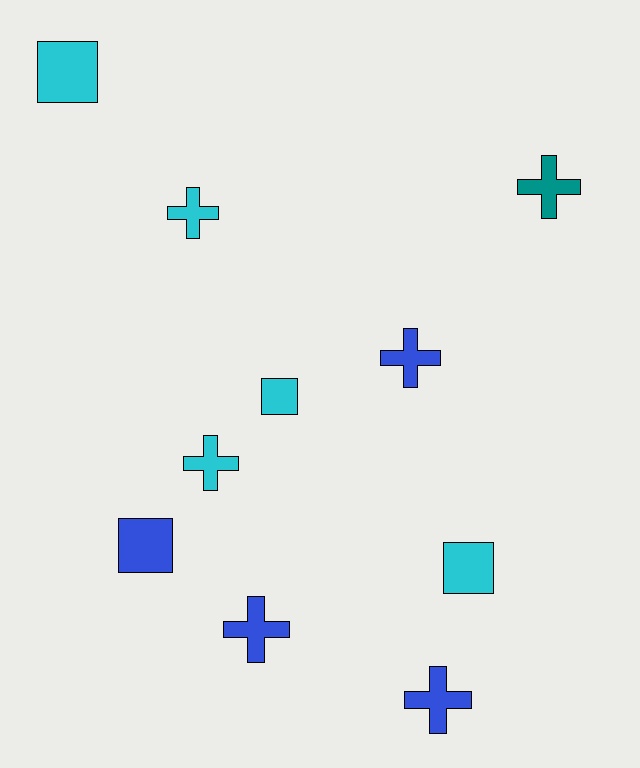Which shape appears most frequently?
Cross, with 6 objects.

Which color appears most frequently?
Cyan, with 5 objects.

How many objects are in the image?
There are 10 objects.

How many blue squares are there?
There is 1 blue square.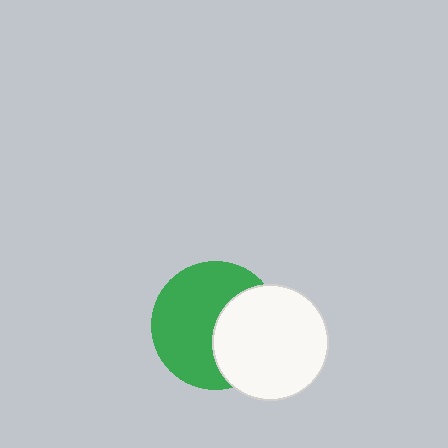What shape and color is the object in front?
The object in front is a white circle.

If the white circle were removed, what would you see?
You would see the complete green circle.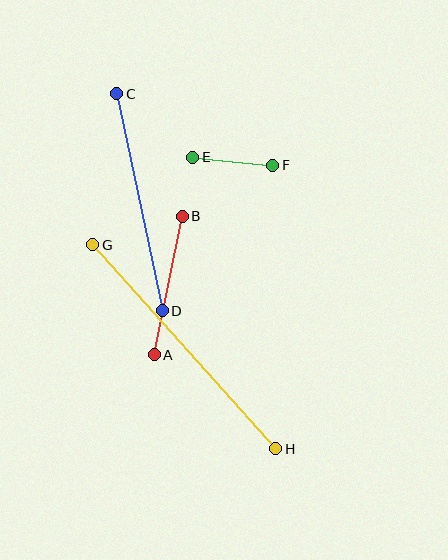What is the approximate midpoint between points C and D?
The midpoint is at approximately (140, 202) pixels.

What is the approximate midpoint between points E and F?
The midpoint is at approximately (233, 161) pixels.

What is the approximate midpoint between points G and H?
The midpoint is at approximately (184, 347) pixels.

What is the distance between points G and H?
The distance is approximately 274 pixels.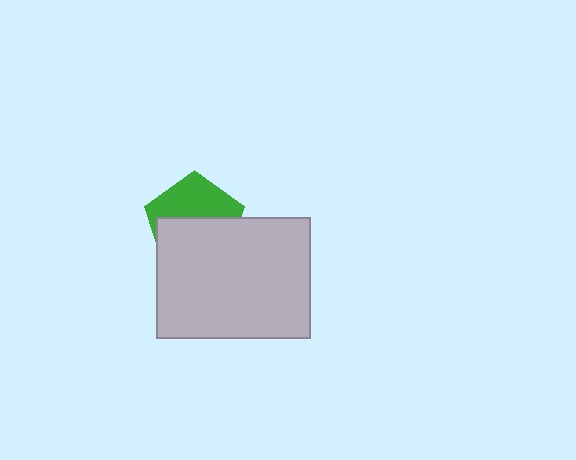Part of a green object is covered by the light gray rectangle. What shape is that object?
It is a pentagon.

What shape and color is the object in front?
The object in front is a light gray rectangle.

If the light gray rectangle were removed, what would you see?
You would see the complete green pentagon.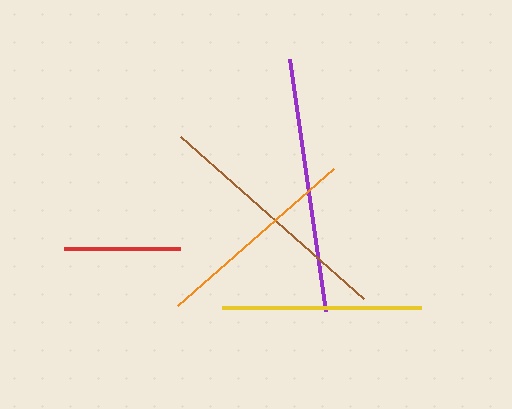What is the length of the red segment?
The red segment is approximately 116 pixels long.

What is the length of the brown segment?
The brown segment is approximately 245 pixels long.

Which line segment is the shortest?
The red line is the shortest at approximately 116 pixels.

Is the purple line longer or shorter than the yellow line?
The purple line is longer than the yellow line.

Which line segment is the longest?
The purple line is the longest at approximately 254 pixels.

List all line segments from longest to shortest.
From longest to shortest: purple, brown, orange, yellow, red.